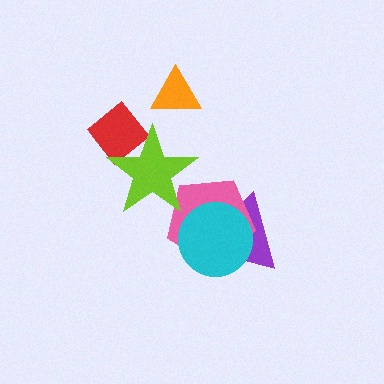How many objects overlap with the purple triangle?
2 objects overlap with the purple triangle.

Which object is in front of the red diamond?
The lime star is in front of the red diamond.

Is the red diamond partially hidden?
Yes, it is partially covered by another shape.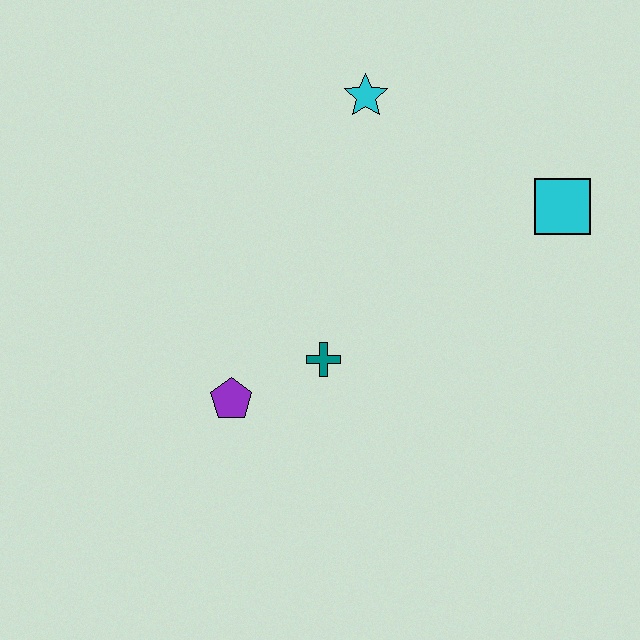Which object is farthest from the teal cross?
The cyan square is farthest from the teal cross.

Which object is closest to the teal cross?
The purple pentagon is closest to the teal cross.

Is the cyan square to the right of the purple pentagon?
Yes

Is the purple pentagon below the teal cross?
Yes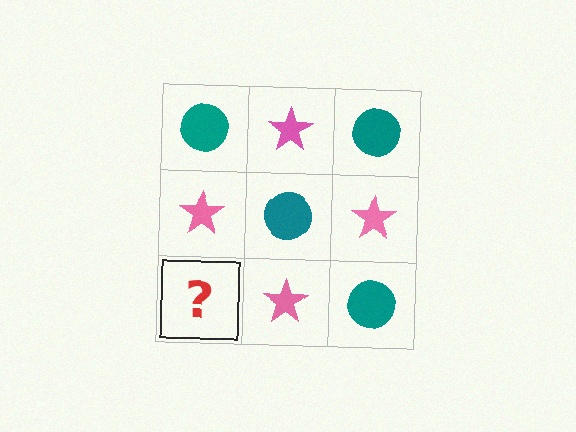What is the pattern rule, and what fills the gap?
The rule is that it alternates teal circle and pink star in a checkerboard pattern. The gap should be filled with a teal circle.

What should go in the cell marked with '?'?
The missing cell should contain a teal circle.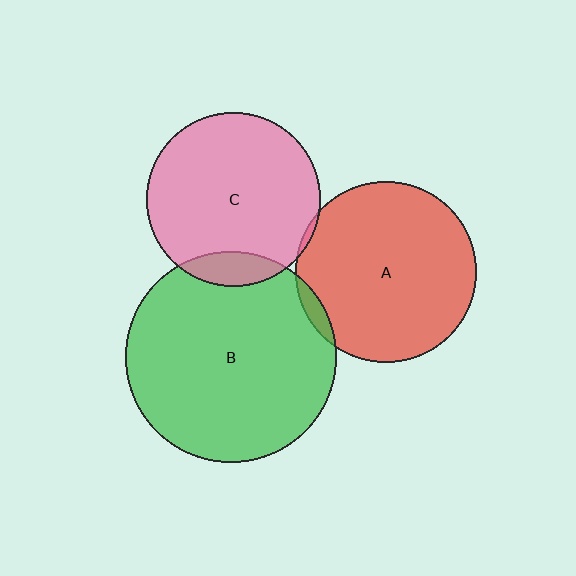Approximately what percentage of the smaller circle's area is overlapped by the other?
Approximately 5%.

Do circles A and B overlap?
Yes.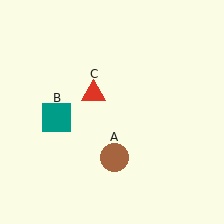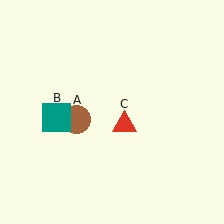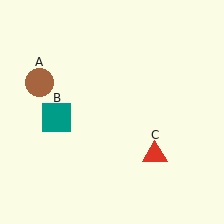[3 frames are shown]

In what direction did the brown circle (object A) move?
The brown circle (object A) moved up and to the left.